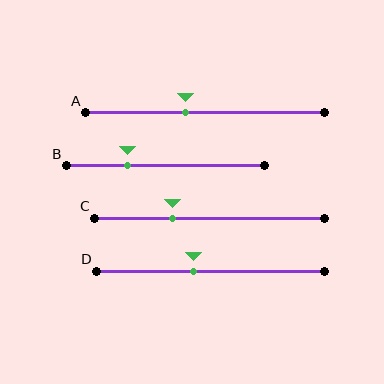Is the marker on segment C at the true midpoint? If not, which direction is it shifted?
No, the marker on segment C is shifted to the left by about 16% of the segment length.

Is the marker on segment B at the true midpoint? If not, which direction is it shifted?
No, the marker on segment B is shifted to the left by about 19% of the segment length.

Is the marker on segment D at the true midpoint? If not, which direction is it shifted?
No, the marker on segment D is shifted to the left by about 7% of the segment length.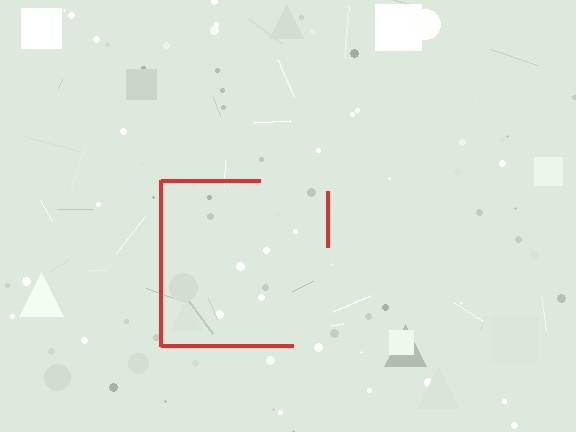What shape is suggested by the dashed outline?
The dashed outline suggests a square.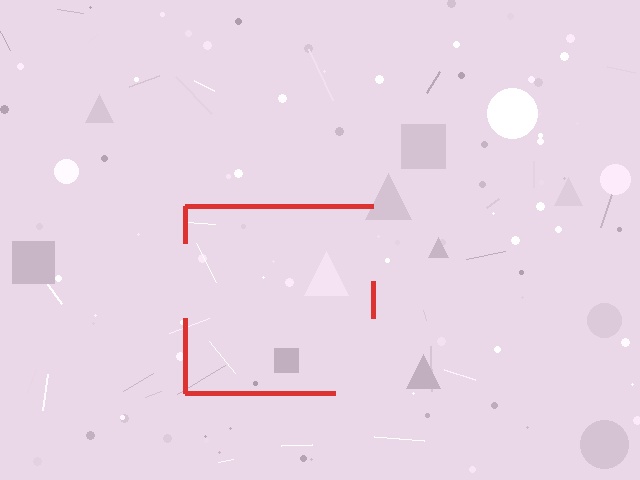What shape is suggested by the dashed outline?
The dashed outline suggests a square.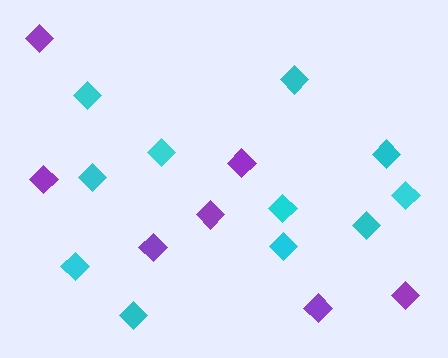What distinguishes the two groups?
There are 2 groups: one group of cyan diamonds (11) and one group of purple diamonds (7).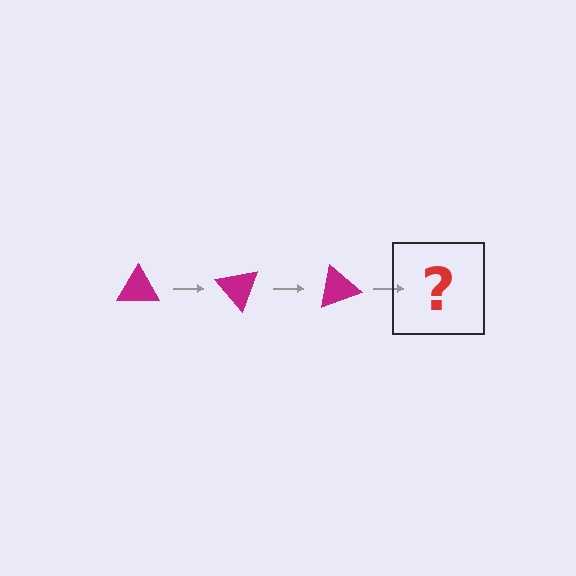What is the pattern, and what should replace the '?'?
The pattern is that the triangle rotates 50 degrees each step. The '?' should be a magenta triangle rotated 150 degrees.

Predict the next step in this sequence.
The next step is a magenta triangle rotated 150 degrees.